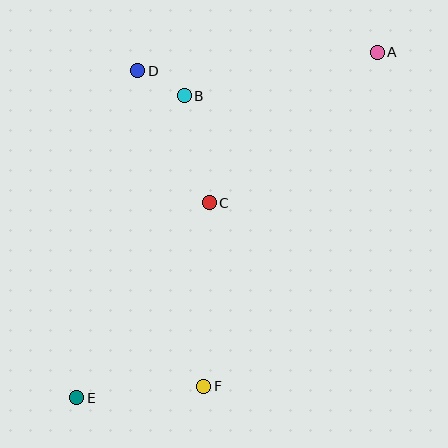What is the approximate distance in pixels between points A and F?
The distance between A and F is approximately 376 pixels.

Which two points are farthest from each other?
Points A and E are farthest from each other.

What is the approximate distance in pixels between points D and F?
The distance between D and F is approximately 322 pixels.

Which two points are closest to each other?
Points B and D are closest to each other.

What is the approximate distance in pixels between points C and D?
The distance between C and D is approximately 150 pixels.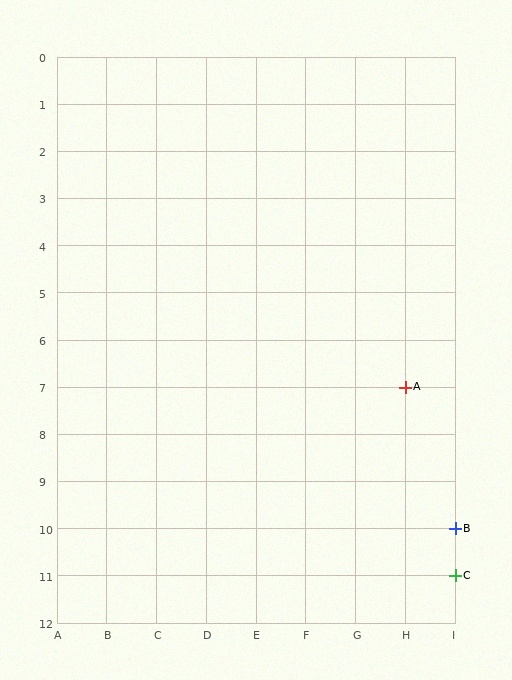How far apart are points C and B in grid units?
Points C and B are 1 row apart.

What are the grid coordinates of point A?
Point A is at grid coordinates (H, 7).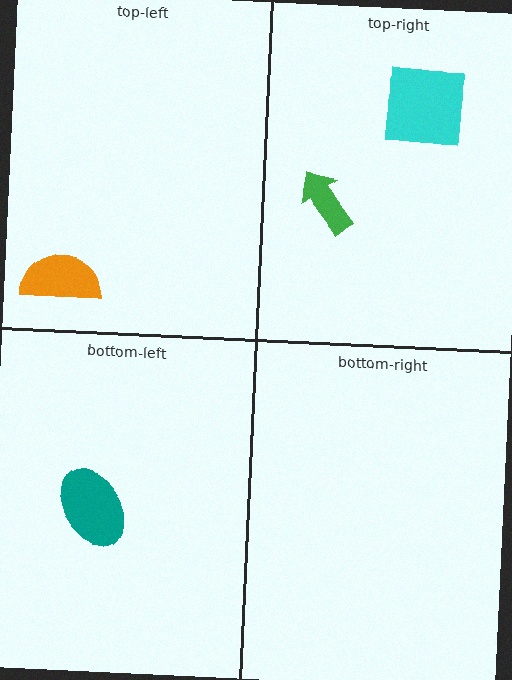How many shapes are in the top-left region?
1.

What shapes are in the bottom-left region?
The teal ellipse.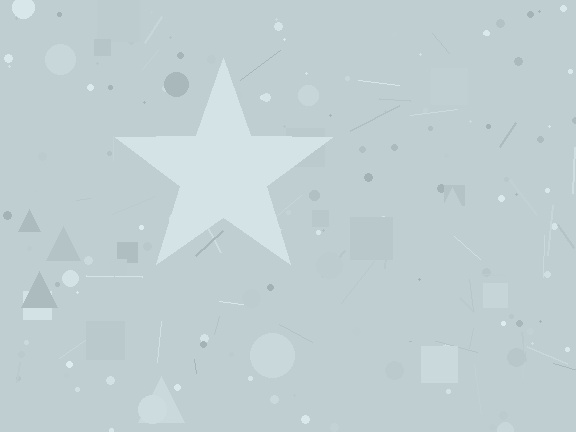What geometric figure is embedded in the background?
A star is embedded in the background.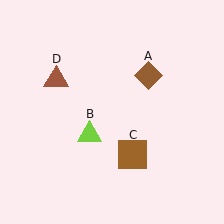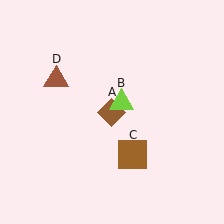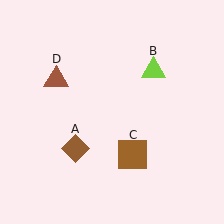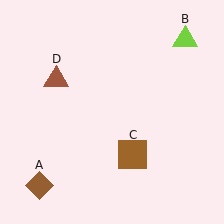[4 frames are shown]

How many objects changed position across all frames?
2 objects changed position: brown diamond (object A), lime triangle (object B).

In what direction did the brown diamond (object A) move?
The brown diamond (object A) moved down and to the left.